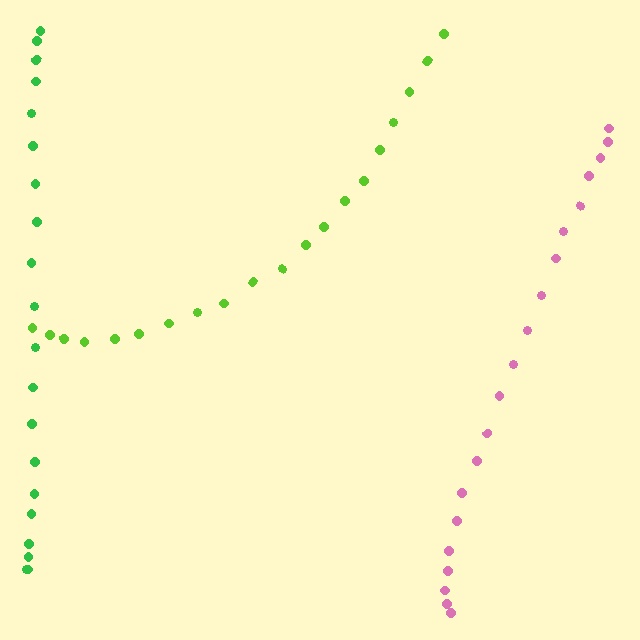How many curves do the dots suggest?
There are 3 distinct paths.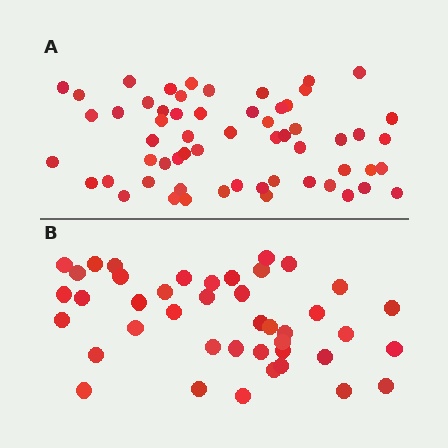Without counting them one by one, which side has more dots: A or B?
Region A (the top region) has more dots.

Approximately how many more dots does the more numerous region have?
Region A has approximately 15 more dots than region B.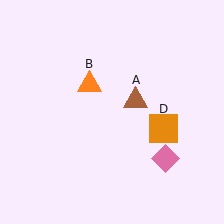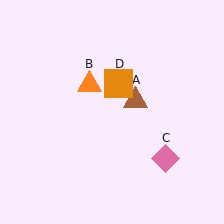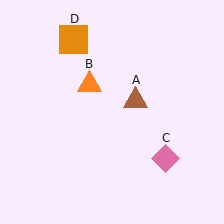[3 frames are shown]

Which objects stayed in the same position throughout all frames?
Brown triangle (object A) and orange triangle (object B) and pink diamond (object C) remained stationary.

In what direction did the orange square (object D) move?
The orange square (object D) moved up and to the left.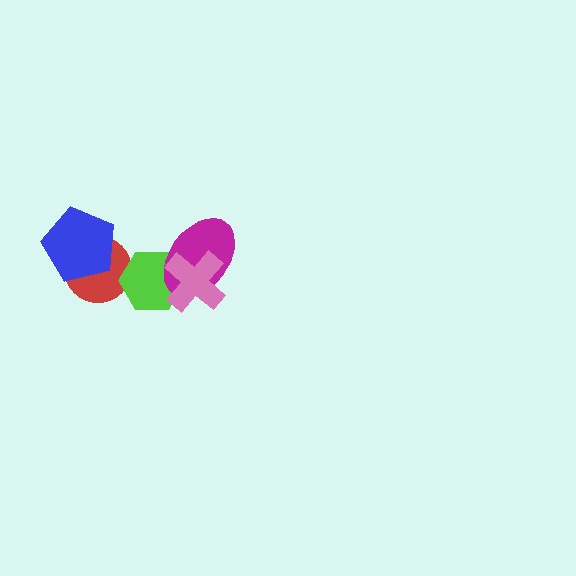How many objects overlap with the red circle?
2 objects overlap with the red circle.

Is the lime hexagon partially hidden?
Yes, it is partially covered by another shape.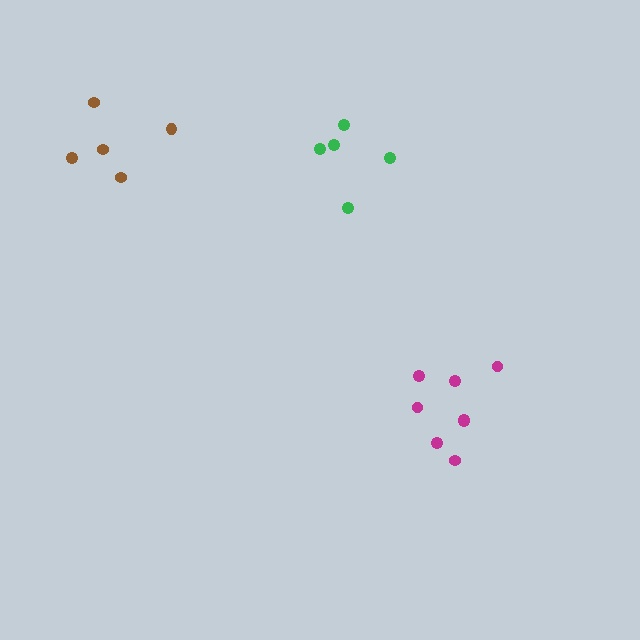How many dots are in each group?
Group 1: 8 dots, Group 2: 5 dots, Group 3: 5 dots (18 total).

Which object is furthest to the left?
The brown cluster is leftmost.